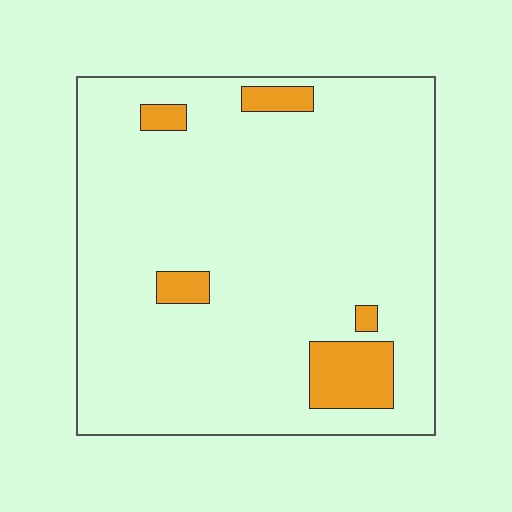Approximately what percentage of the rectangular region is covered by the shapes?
Approximately 10%.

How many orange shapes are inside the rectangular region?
5.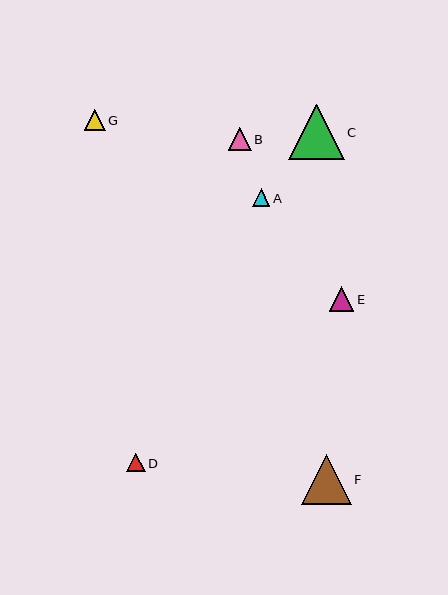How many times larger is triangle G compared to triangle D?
Triangle G is approximately 1.1 times the size of triangle D.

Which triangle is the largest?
Triangle C is the largest with a size of approximately 56 pixels.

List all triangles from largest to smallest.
From largest to smallest: C, F, E, B, G, D, A.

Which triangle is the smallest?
Triangle A is the smallest with a size of approximately 17 pixels.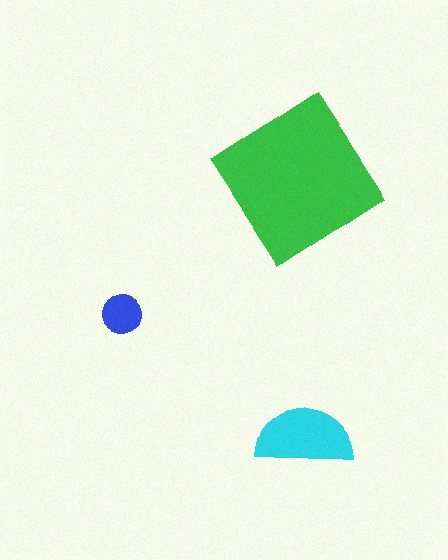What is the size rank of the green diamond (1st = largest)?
1st.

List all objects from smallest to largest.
The blue circle, the cyan semicircle, the green diamond.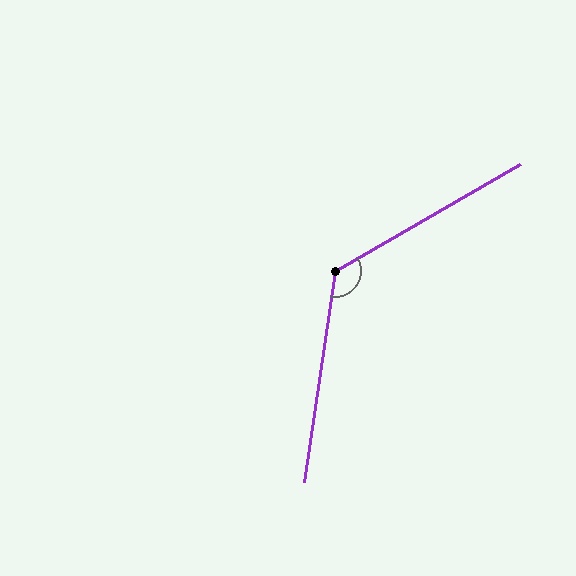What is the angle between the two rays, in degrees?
Approximately 128 degrees.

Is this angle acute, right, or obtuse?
It is obtuse.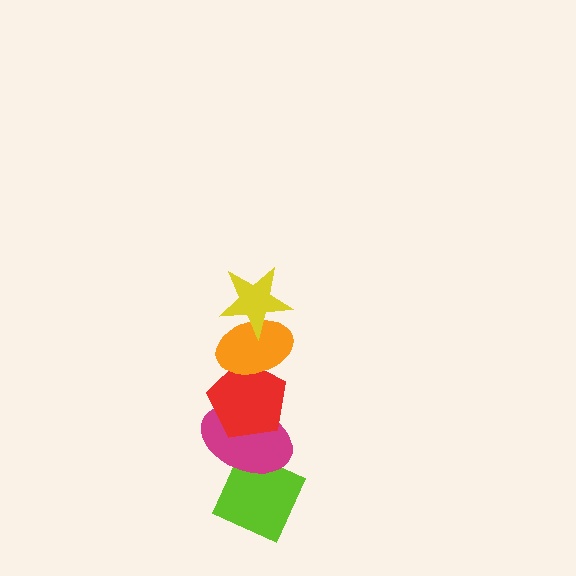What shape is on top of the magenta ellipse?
The red pentagon is on top of the magenta ellipse.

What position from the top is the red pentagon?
The red pentagon is 3rd from the top.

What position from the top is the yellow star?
The yellow star is 1st from the top.